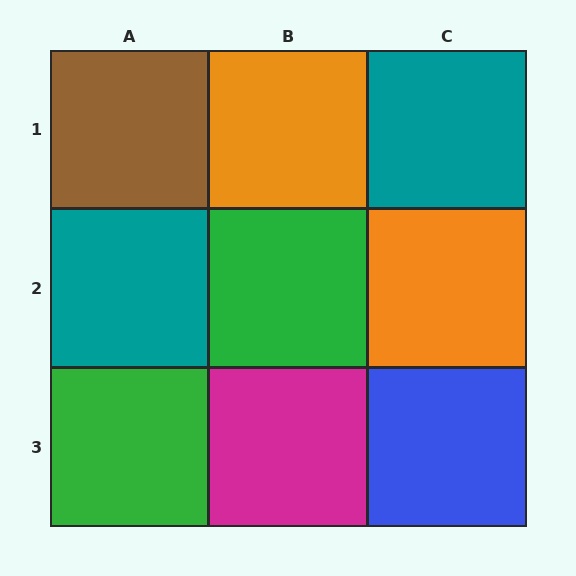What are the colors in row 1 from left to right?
Brown, orange, teal.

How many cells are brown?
1 cell is brown.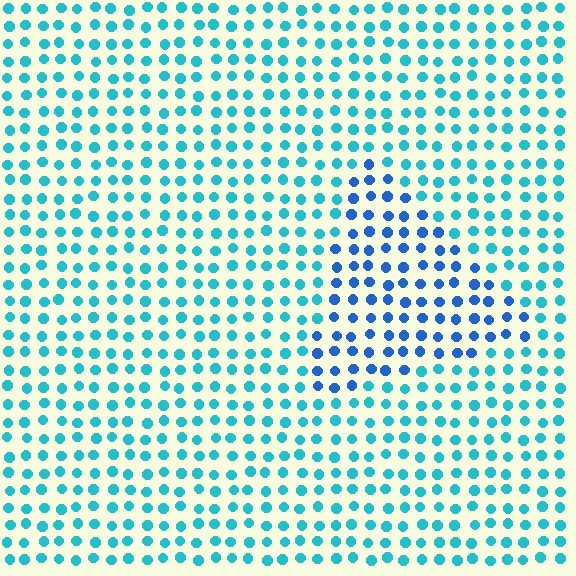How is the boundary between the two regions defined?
The boundary is defined purely by a slight shift in hue (about 34 degrees). Spacing, size, and orientation are identical on both sides.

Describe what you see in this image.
The image is filled with small cyan elements in a uniform arrangement. A triangle-shaped region is visible where the elements are tinted to a slightly different hue, forming a subtle color boundary.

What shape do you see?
I see a triangle.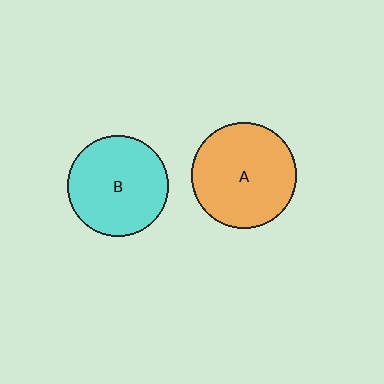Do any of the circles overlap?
No, none of the circles overlap.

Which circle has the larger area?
Circle A (orange).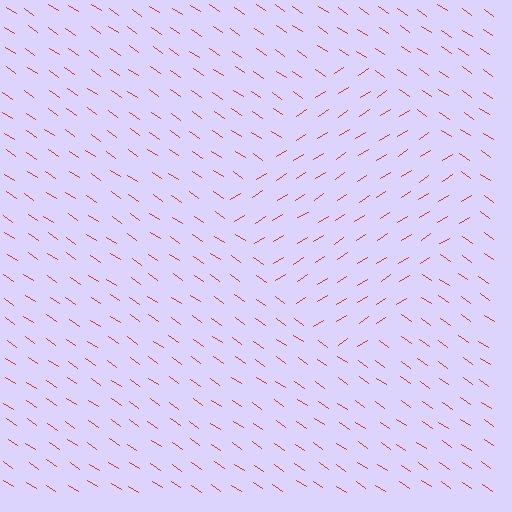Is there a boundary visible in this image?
Yes, there is a texture boundary formed by a change in line orientation.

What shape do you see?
I see a diamond.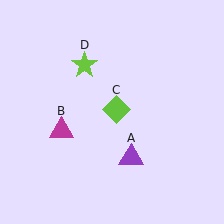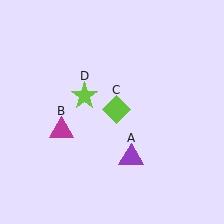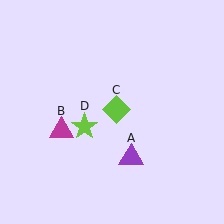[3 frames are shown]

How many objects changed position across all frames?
1 object changed position: lime star (object D).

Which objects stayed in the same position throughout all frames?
Purple triangle (object A) and magenta triangle (object B) and lime diamond (object C) remained stationary.